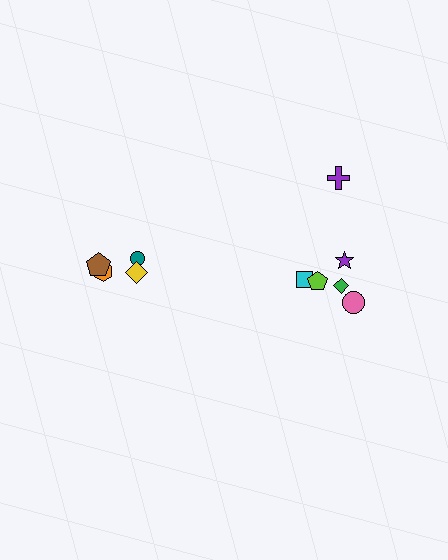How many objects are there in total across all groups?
There are 10 objects.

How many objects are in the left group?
There are 4 objects.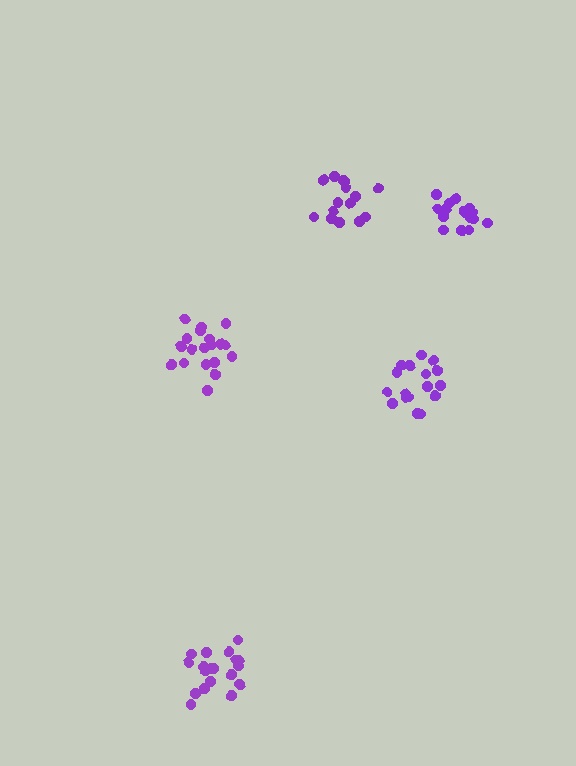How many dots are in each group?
Group 1: 18 dots, Group 2: 19 dots, Group 3: 15 dots, Group 4: 17 dots, Group 5: 19 dots (88 total).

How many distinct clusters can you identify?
There are 5 distinct clusters.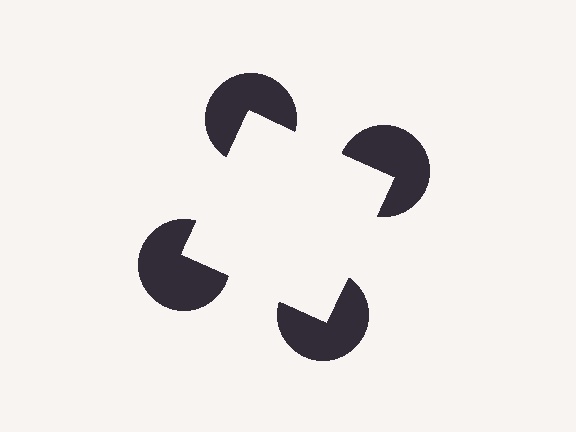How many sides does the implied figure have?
4 sides.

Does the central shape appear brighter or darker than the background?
It typically appears slightly brighter than the background, even though no actual brightness change is drawn.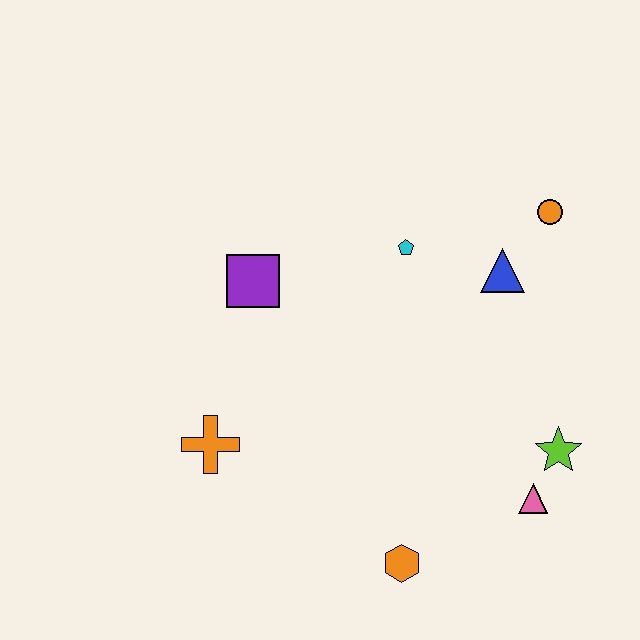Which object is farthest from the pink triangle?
The purple square is farthest from the pink triangle.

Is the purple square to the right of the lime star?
No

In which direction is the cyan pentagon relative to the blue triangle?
The cyan pentagon is to the left of the blue triangle.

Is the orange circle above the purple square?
Yes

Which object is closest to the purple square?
The cyan pentagon is closest to the purple square.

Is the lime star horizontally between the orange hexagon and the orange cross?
No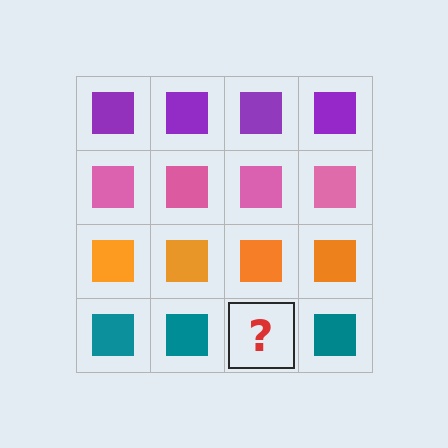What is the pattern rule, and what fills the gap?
The rule is that each row has a consistent color. The gap should be filled with a teal square.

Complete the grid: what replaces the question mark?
The question mark should be replaced with a teal square.